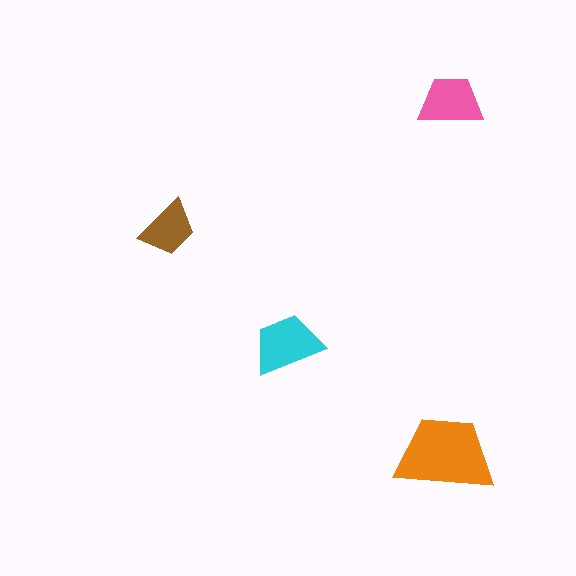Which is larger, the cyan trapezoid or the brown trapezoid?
The cyan one.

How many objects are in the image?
There are 4 objects in the image.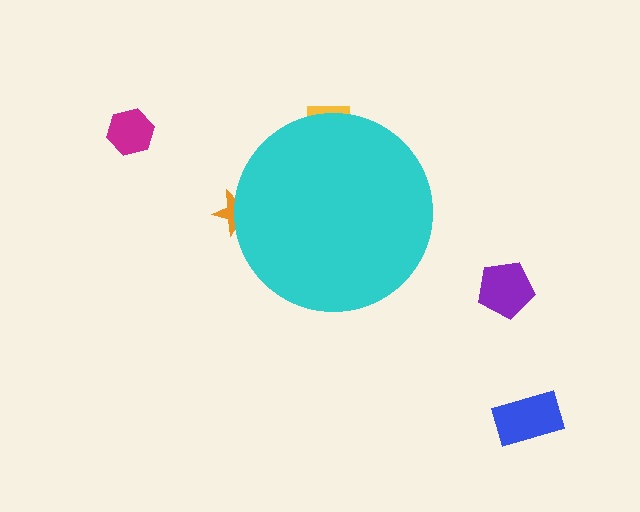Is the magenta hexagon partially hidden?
No, the magenta hexagon is fully visible.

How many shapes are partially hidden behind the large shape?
2 shapes are partially hidden.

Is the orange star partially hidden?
Yes, the orange star is partially hidden behind the cyan circle.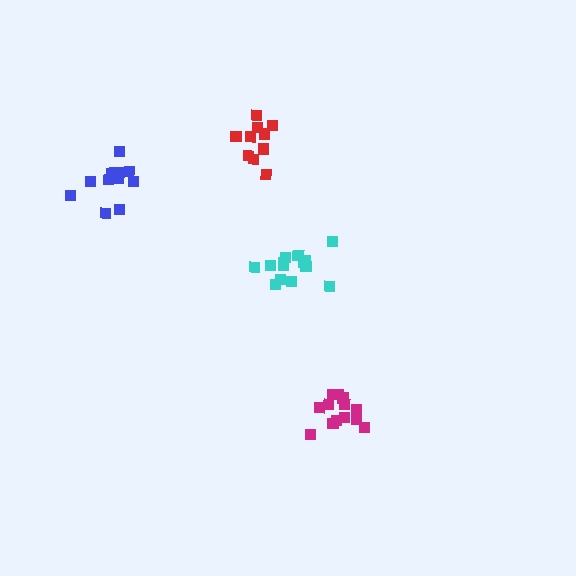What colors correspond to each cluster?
The clusters are colored: red, magenta, cyan, blue.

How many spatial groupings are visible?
There are 4 spatial groupings.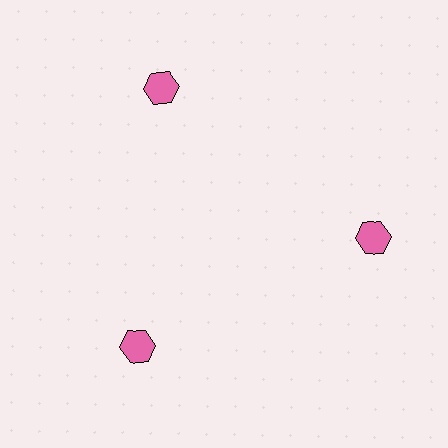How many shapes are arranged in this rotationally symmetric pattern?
There are 3 shapes, arranged in 3 groups of 1.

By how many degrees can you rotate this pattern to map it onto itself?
The pattern maps onto itself every 120 degrees of rotation.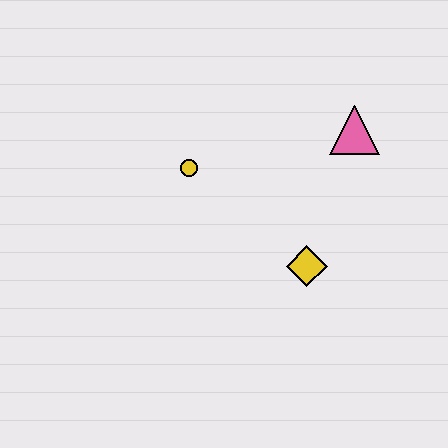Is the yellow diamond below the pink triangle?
Yes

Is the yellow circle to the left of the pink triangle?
Yes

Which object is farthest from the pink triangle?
The yellow circle is farthest from the pink triangle.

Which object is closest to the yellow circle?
The yellow diamond is closest to the yellow circle.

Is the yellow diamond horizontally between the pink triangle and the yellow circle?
Yes